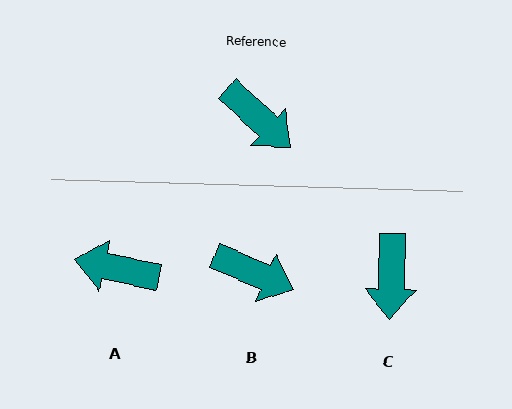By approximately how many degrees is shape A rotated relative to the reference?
Approximately 149 degrees clockwise.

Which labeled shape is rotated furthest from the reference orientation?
A, about 149 degrees away.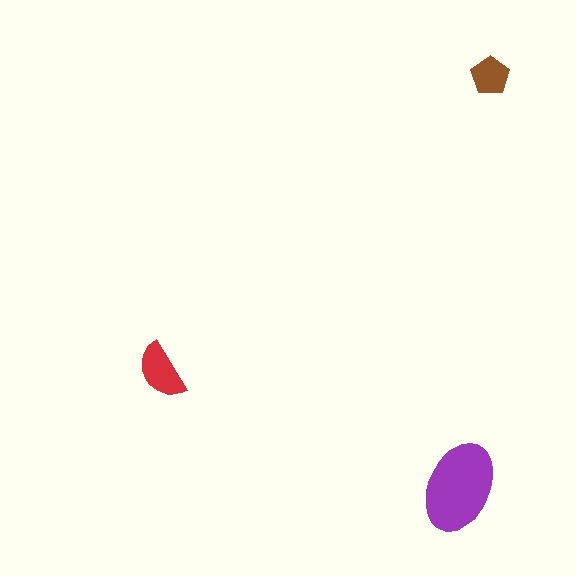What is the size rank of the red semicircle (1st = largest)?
2nd.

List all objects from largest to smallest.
The purple ellipse, the red semicircle, the brown pentagon.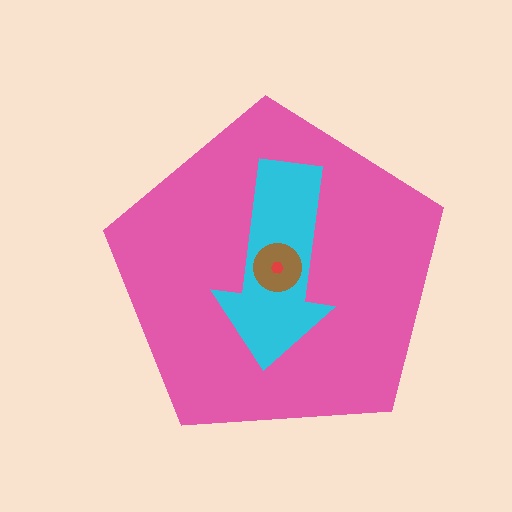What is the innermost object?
The red hexagon.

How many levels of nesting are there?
4.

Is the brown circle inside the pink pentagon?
Yes.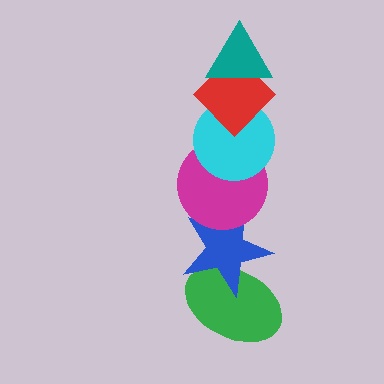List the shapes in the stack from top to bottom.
From top to bottom: the teal triangle, the red diamond, the cyan circle, the magenta circle, the blue star, the green ellipse.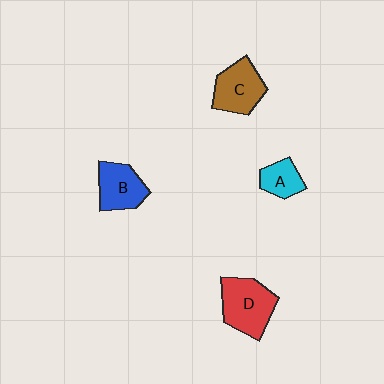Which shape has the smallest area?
Shape A (cyan).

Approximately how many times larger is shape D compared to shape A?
Approximately 2.0 times.